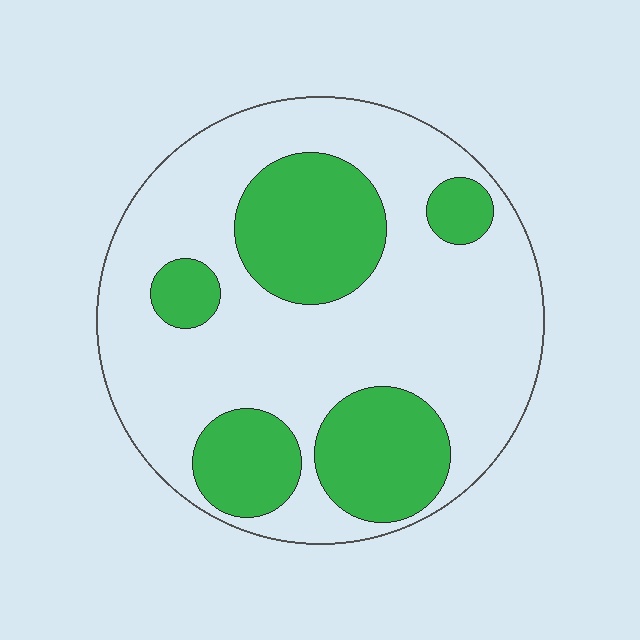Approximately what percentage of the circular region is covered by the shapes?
Approximately 30%.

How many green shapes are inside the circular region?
5.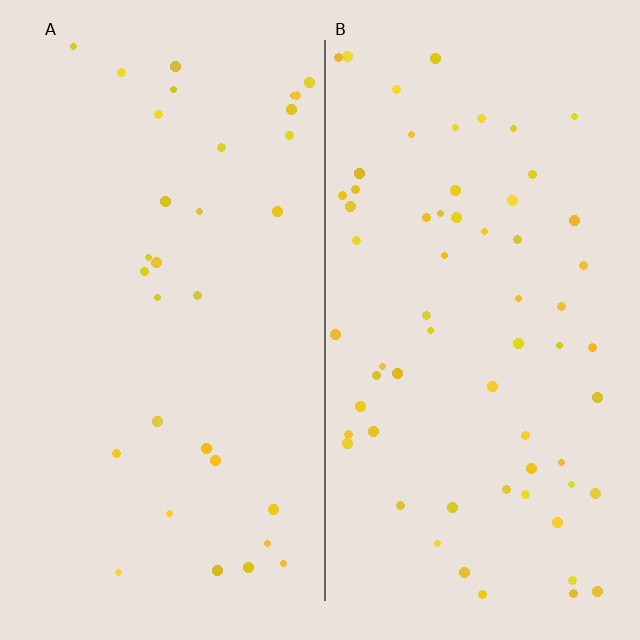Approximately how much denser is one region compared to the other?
Approximately 2.0× — region B over region A.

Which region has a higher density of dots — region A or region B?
B (the right).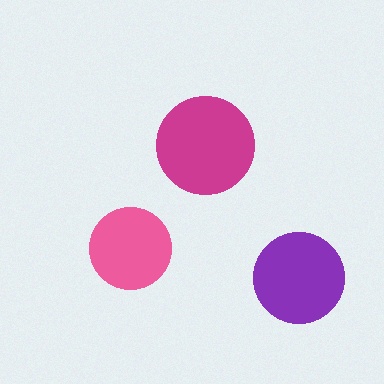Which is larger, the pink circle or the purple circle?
The purple one.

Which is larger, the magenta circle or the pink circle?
The magenta one.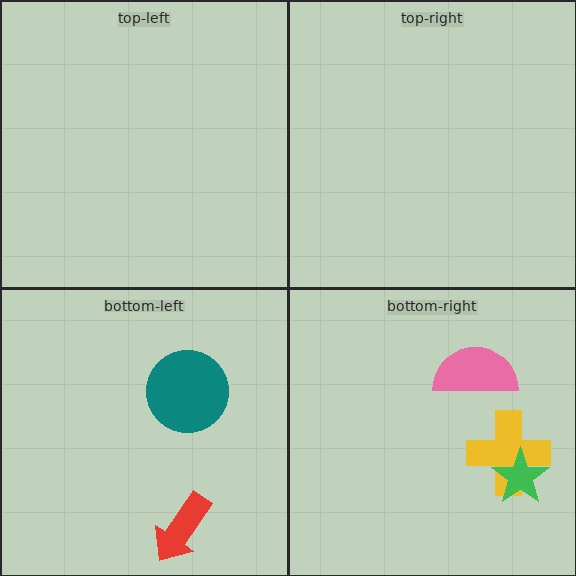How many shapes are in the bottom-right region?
3.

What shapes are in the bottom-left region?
The teal circle, the red arrow.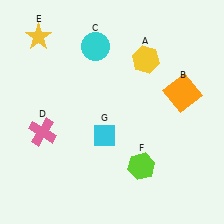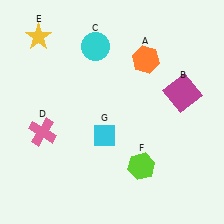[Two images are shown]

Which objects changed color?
A changed from yellow to orange. B changed from orange to magenta.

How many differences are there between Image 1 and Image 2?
There are 2 differences between the two images.